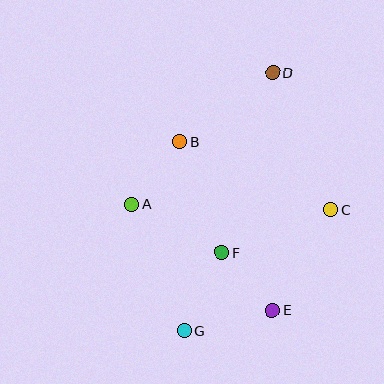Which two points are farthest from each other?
Points D and G are farthest from each other.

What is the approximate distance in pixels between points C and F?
The distance between C and F is approximately 117 pixels.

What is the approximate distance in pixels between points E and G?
The distance between E and G is approximately 90 pixels.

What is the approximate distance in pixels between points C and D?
The distance between C and D is approximately 149 pixels.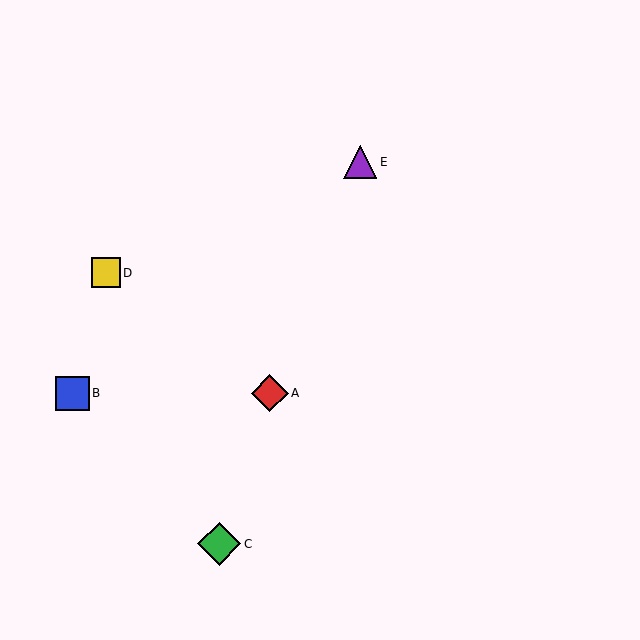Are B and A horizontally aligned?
Yes, both are at y≈393.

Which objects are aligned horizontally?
Objects A, B are aligned horizontally.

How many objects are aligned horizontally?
2 objects (A, B) are aligned horizontally.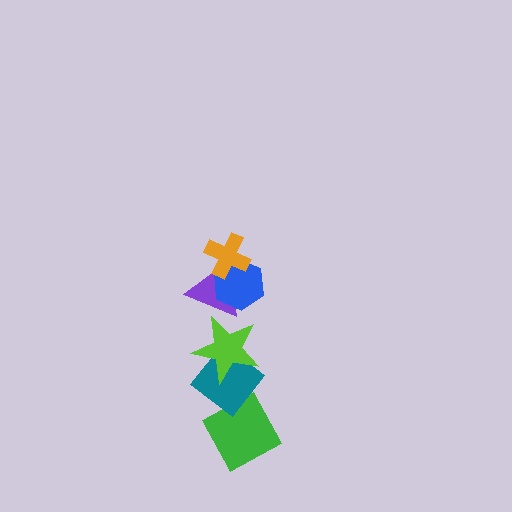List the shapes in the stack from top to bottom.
From top to bottom: the orange cross, the blue hexagon, the purple triangle, the lime star, the teal diamond, the green diamond.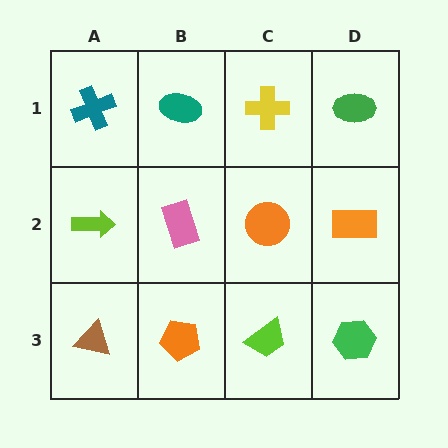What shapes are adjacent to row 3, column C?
An orange circle (row 2, column C), an orange pentagon (row 3, column B), a green hexagon (row 3, column D).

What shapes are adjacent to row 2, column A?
A teal cross (row 1, column A), a brown triangle (row 3, column A), a pink rectangle (row 2, column B).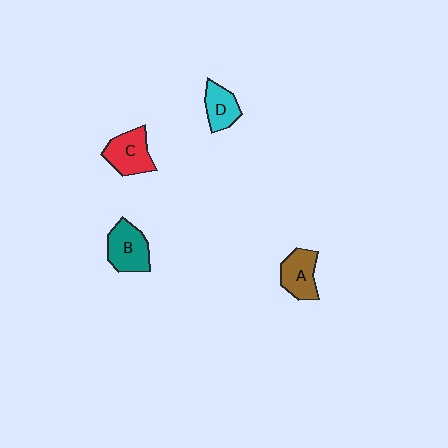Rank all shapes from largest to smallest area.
From largest to smallest: B (teal), C (red), A (brown), D (cyan).